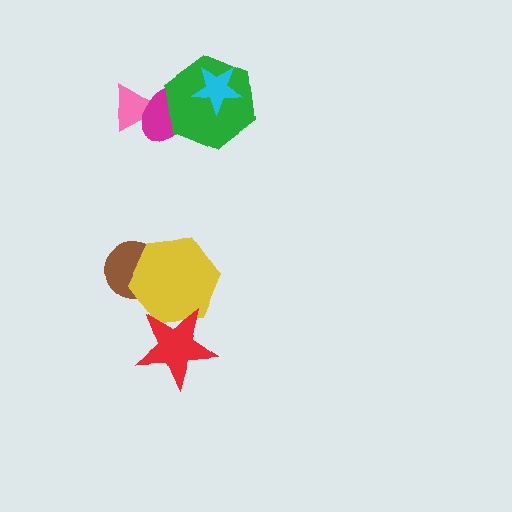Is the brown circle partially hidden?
Yes, it is partially covered by another shape.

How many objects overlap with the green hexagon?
2 objects overlap with the green hexagon.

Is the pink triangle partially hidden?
Yes, it is partially covered by another shape.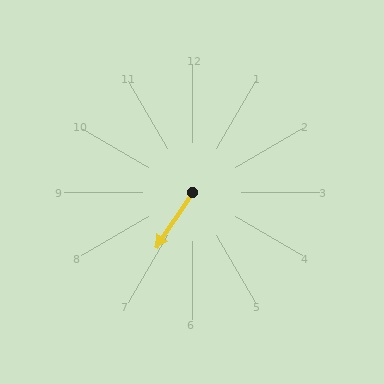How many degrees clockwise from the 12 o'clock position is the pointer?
Approximately 213 degrees.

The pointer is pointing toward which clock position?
Roughly 7 o'clock.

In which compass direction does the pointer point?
Southwest.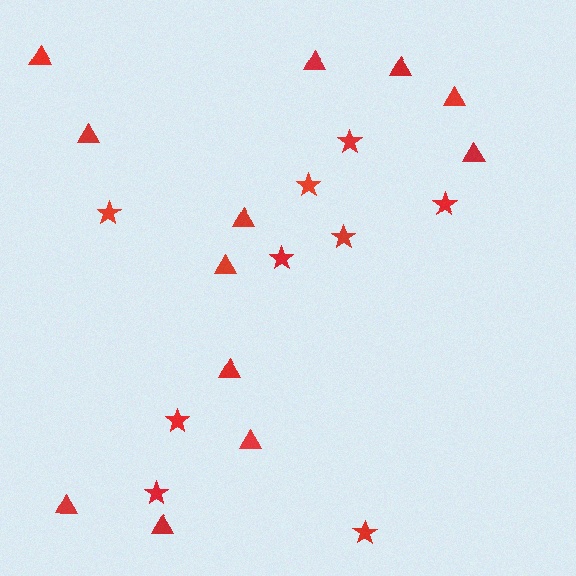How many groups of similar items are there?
There are 2 groups: one group of triangles (12) and one group of stars (9).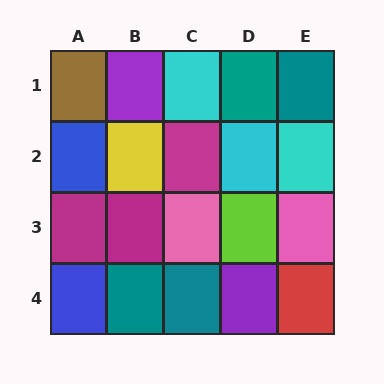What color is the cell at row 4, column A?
Blue.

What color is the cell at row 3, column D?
Lime.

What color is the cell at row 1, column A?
Brown.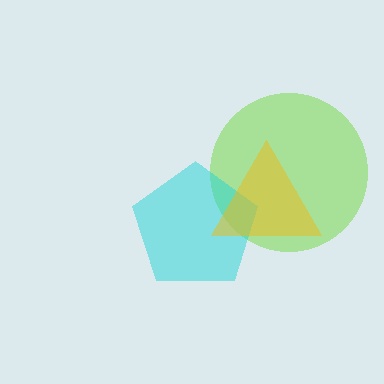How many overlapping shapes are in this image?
There are 3 overlapping shapes in the image.